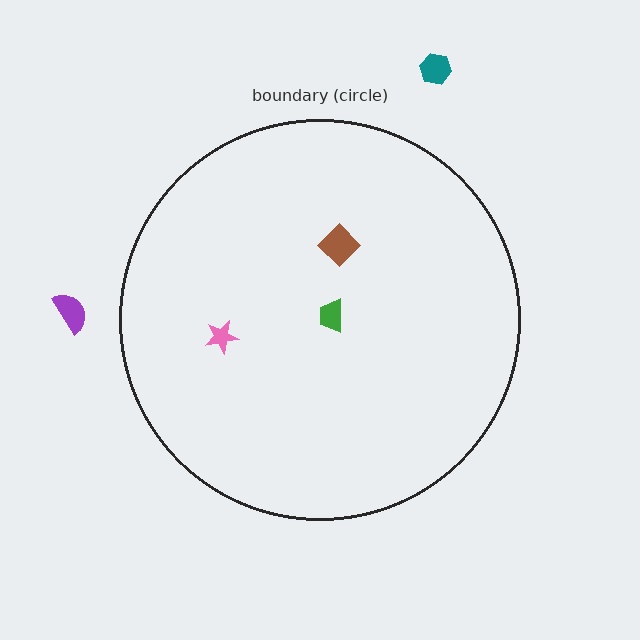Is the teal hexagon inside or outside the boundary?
Outside.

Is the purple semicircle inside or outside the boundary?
Outside.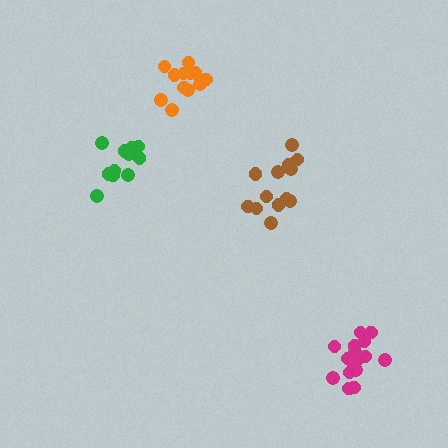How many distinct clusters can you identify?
There are 4 distinct clusters.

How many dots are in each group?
Group 1: 13 dots, Group 2: 12 dots, Group 3: 17 dots, Group 4: 11 dots (53 total).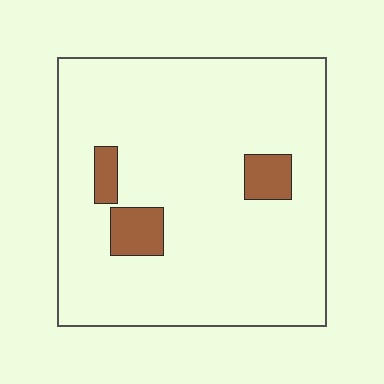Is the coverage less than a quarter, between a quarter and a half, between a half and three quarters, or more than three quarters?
Less than a quarter.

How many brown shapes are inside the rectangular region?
3.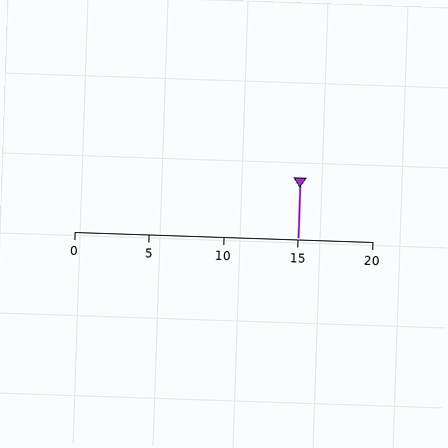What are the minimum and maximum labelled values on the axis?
The axis runs from 0 to 20.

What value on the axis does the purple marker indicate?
The marker indicates approximately 15.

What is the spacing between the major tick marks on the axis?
The major ticks are spaced 5 apart.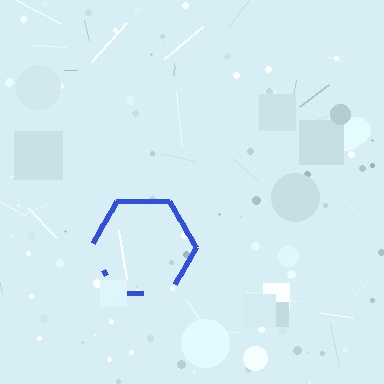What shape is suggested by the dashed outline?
The dashed outline suggests a hexagon.